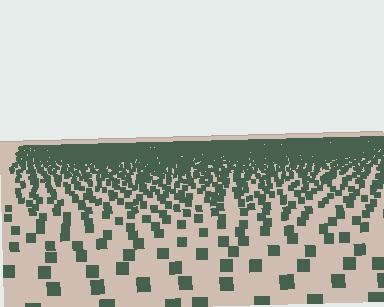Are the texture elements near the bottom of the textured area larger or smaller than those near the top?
Larger. Near the bottom, elements are closer to the viewer and appear at a bigger on-screen size.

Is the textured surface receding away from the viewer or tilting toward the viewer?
The surface is receding away from the viewer. Texture elements get smaller and denser toward the top.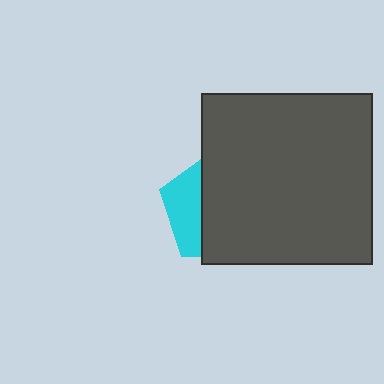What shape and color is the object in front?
The object in front is a dark gray square.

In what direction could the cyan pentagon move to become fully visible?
The cyan pentagon could move left. That would shift it out from behind the dark gray square entirely.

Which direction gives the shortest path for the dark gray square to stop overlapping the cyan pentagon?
Moving right gives the shortest separation.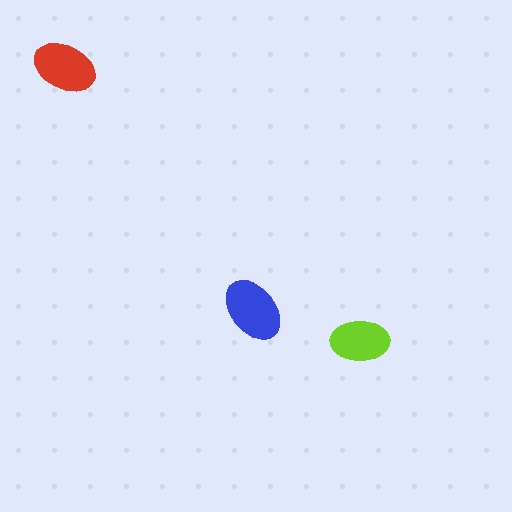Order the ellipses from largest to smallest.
the blue one, the red one, the lime one.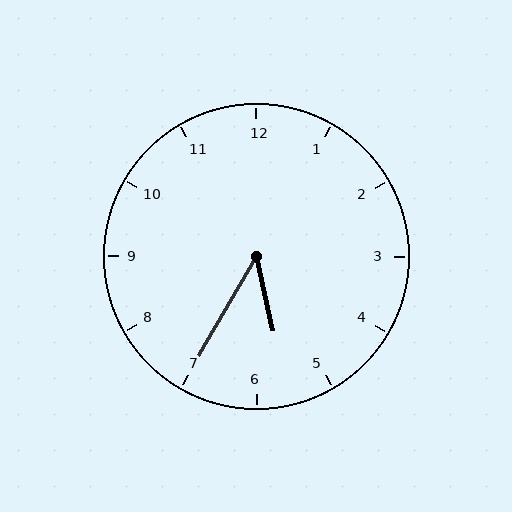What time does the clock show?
5:35.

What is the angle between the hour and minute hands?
Approximately 42 degrees.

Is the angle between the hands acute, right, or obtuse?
It is acute.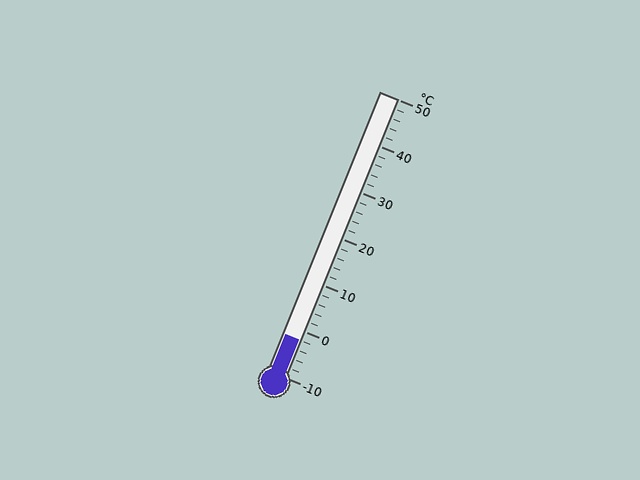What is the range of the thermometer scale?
The thermometer scale ranges from -10°C to 50°C.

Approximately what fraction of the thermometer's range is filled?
The thermometer is filled to approximately 15% of its range.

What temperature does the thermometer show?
The thermometer shows approximately -2°C.